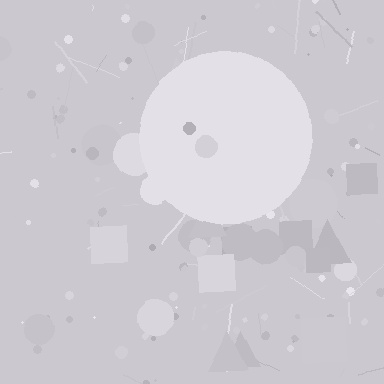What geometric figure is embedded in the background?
A circle is embedded in the background.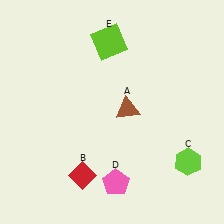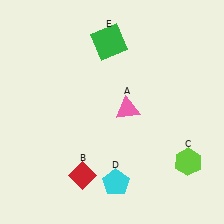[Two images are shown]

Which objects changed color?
A changed from brown to pink. D changed from pink to cyan. E changed from lime to green.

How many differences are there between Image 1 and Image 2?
There are 3 differences between the two images.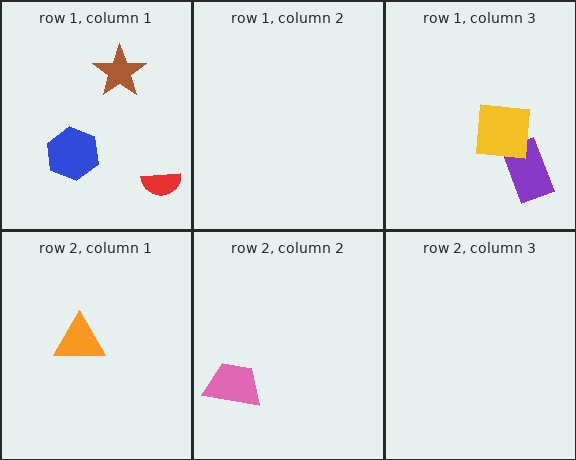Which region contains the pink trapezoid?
The row 2, column 2 region.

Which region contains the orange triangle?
The row 2, column 1 region.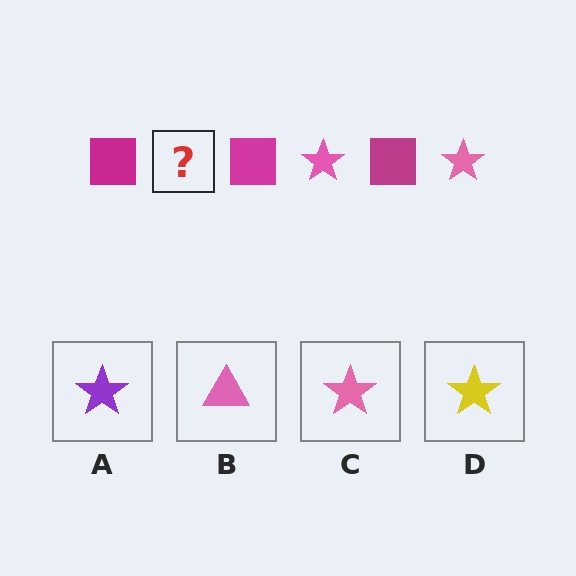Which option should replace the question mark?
Option C.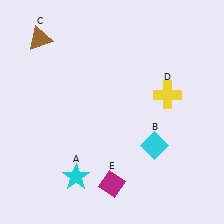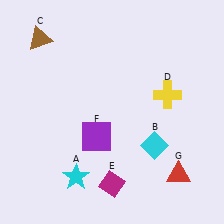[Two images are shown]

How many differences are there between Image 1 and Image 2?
There are 2 differences between the two images.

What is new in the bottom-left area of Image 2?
A purple square (F) was added in the bottom-left area of Image 2.